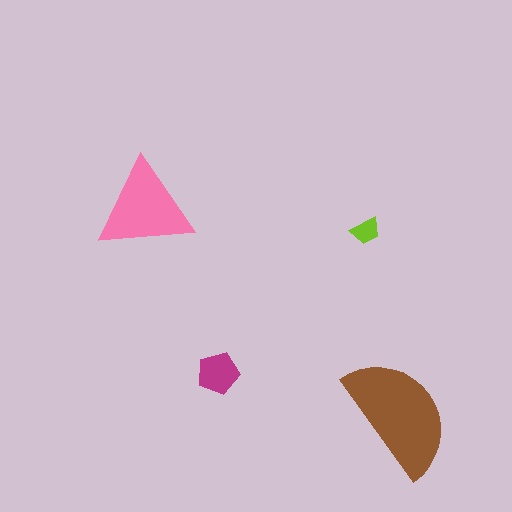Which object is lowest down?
The brown semicircle is bottommost.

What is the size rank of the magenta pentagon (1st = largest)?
3rd.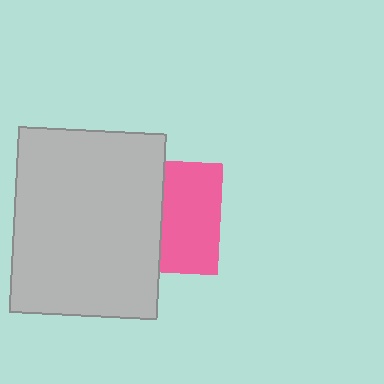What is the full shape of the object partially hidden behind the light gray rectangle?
The partially hidden object is a pink square.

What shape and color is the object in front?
The object in front is a light gray rectangle.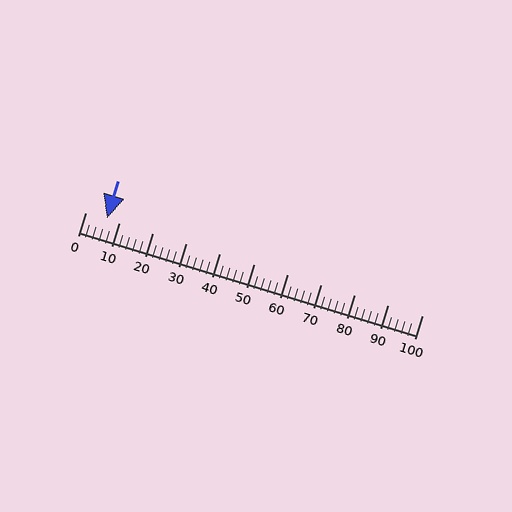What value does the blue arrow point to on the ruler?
The blue arrow points to approximately 6.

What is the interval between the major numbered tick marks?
The major tick marks are spaced 10 units apart.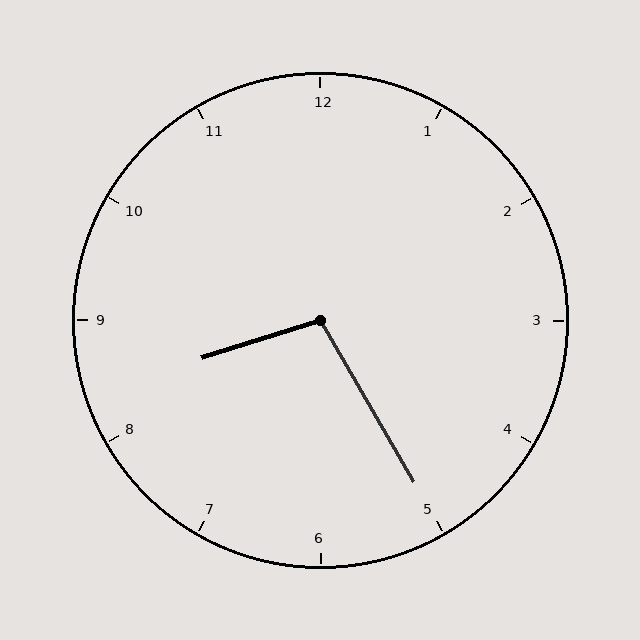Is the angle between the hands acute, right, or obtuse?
It is obtuse.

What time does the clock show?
8:25.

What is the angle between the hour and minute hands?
Approximately 102 degrees.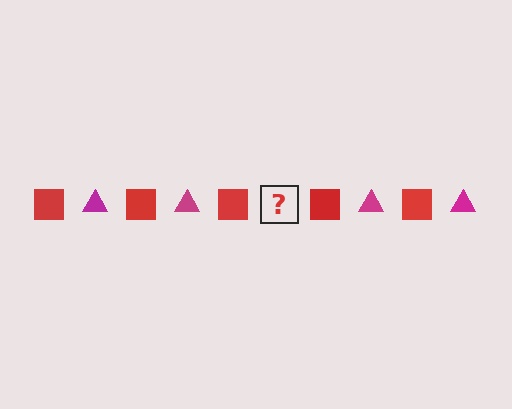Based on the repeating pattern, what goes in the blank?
The blank should be a magenta triangle.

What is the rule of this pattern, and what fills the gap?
The rule is that the pattern alternates between red square and magenta triangle. The gap should be filled with a magenta triangle.